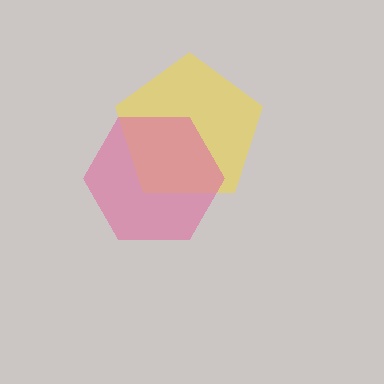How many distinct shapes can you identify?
There are 2 distinct shapes: a yellow pentagon, a pink hexagon.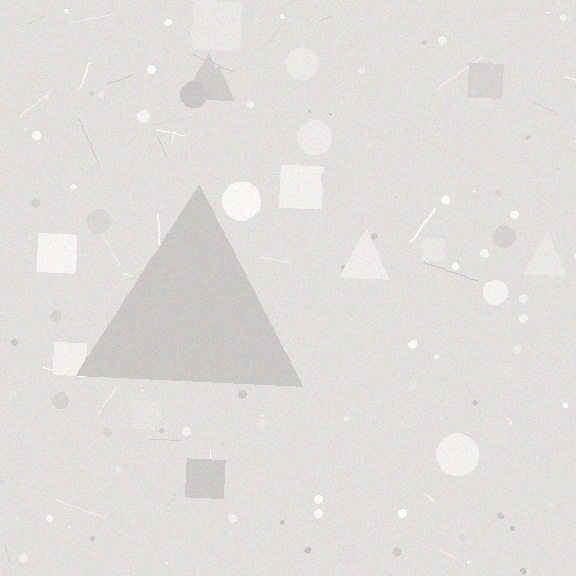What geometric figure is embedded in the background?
A triangle is embedded in the background.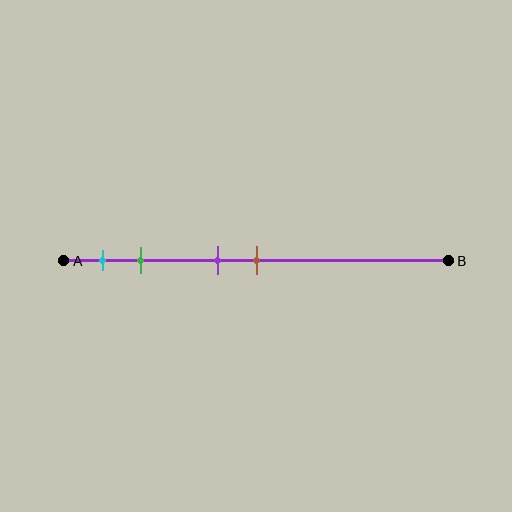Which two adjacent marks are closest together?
The purple and brown marks are the closest adjacent pair.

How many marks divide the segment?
There are 4 marks dividing the segment.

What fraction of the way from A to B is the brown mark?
The brown mark is approximately 50% (0.5) of the way from A to B.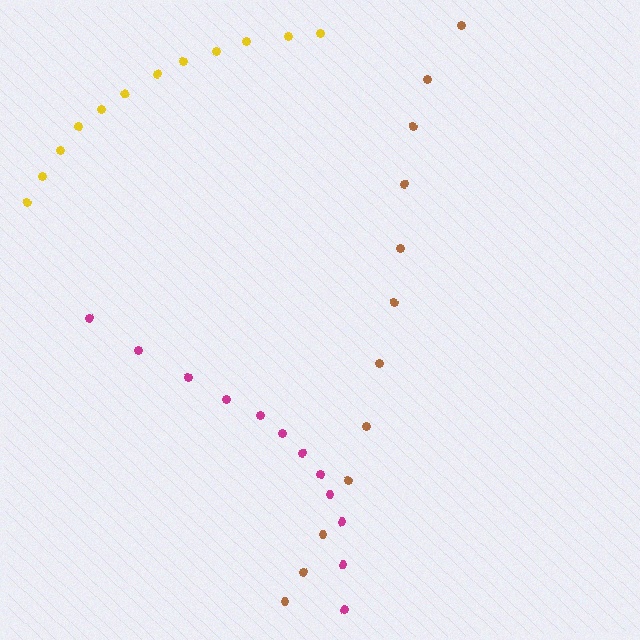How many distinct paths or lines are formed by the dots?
There are 3 distinct paths.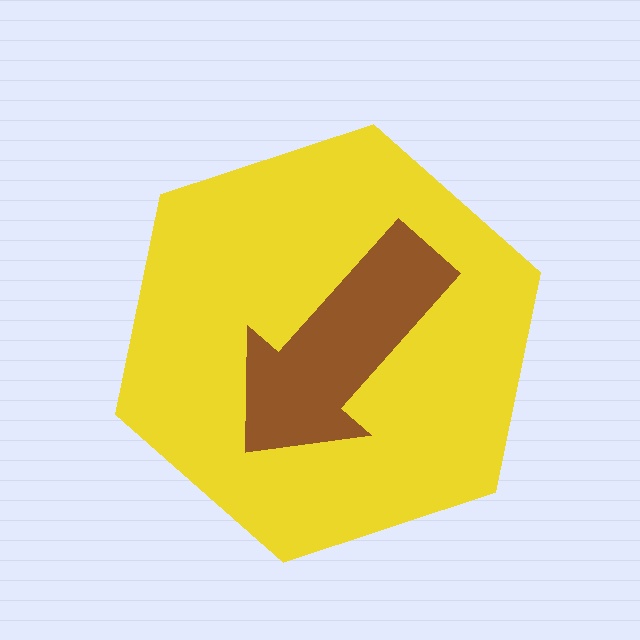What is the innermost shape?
The brown arrow.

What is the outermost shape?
The yellow hexagon.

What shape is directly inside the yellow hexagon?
The brown arrow.